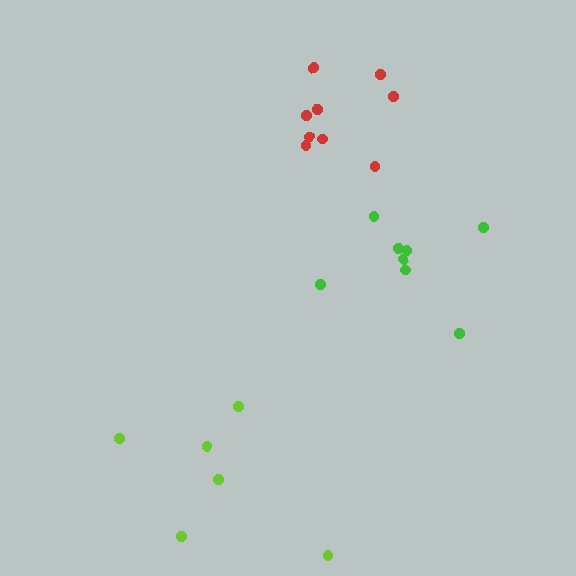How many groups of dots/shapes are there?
There are 3 groups.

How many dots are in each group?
Group 1: 8 dots, Group 2: 6 dots, Group 3: 9 dots (23 total).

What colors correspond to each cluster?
The clusters are colored: green, lime, red.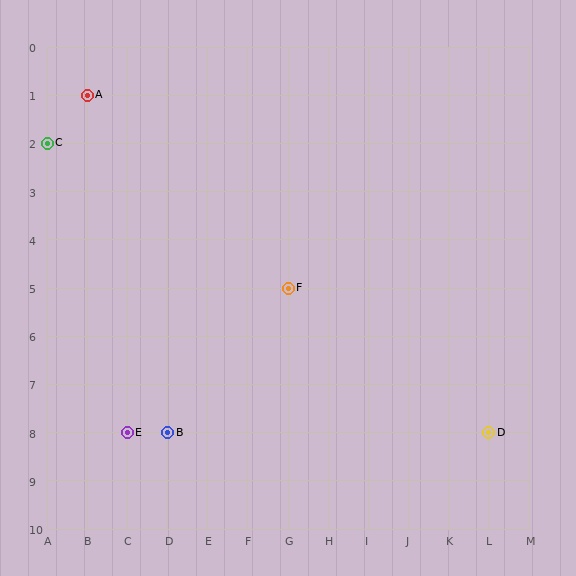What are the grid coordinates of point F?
Point F is at grid coordinates (G, 5).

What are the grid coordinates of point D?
Point D is at grid coordinates (L, 8).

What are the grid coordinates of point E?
Point E is at grid coordinates (C, 8).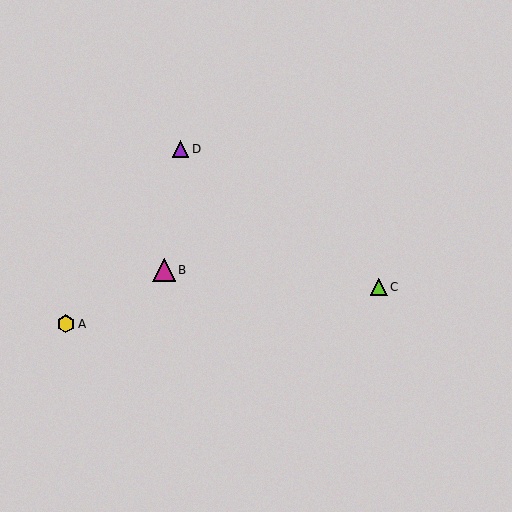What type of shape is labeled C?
Shape C is a lime triangle.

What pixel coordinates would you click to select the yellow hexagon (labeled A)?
Click at (66, 324) to select the yellow hexagon A.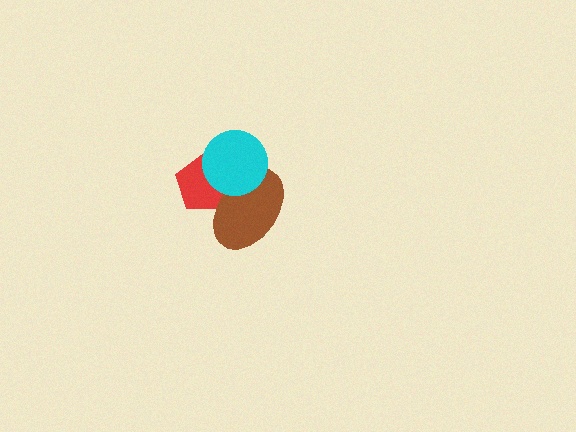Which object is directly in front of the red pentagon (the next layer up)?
The brown ellipse is directly in front of the red pentagon.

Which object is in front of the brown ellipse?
The cyan circle is in front of the brown ellipse.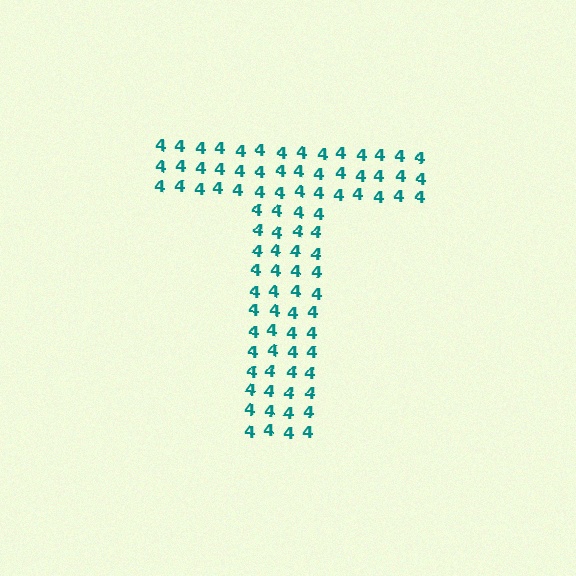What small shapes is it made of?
It is made of small digit 4's.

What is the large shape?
The large shape is the letter T.